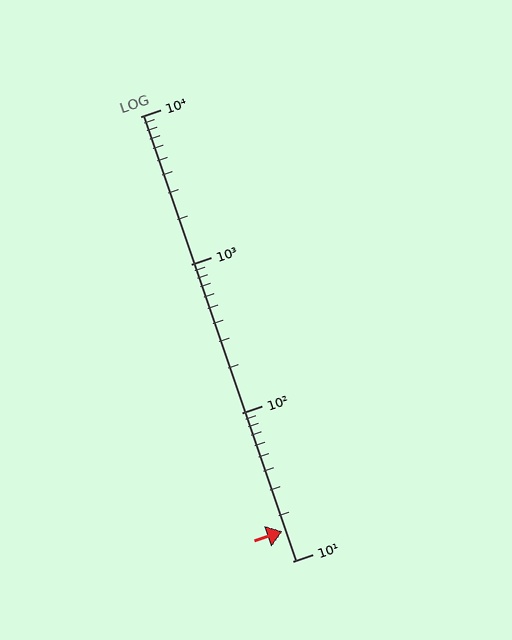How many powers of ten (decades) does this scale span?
The scale spans 3 decades, from 10 to 10000.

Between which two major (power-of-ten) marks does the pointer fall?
The pointer is between 10 and 100.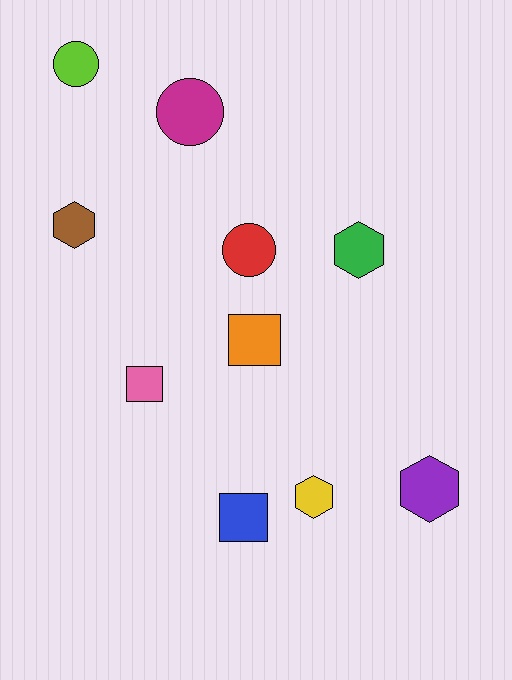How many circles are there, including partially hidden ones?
There are 3 circles.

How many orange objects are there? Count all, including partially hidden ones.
There is 1 orange object.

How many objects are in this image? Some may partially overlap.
There are 10 objects.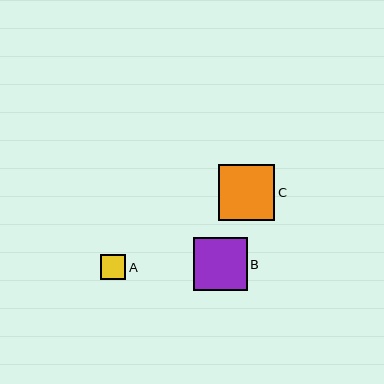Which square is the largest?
Square C is the largest with a size of approximately 56 pixels.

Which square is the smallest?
Square A is the smallest with a size of approximately 25 pixels.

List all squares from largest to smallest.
From largest to smallest: C, B, A.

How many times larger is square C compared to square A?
Square C is approximately 2.2 times the size of square A.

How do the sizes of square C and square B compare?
Square C and square B are approximately the same size.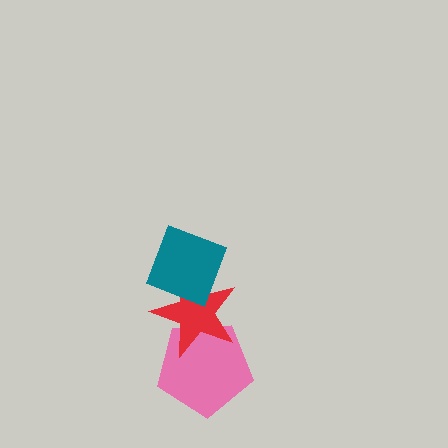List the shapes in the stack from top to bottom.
From top to bottom: the teal diamond, the red star, the pink pentagon.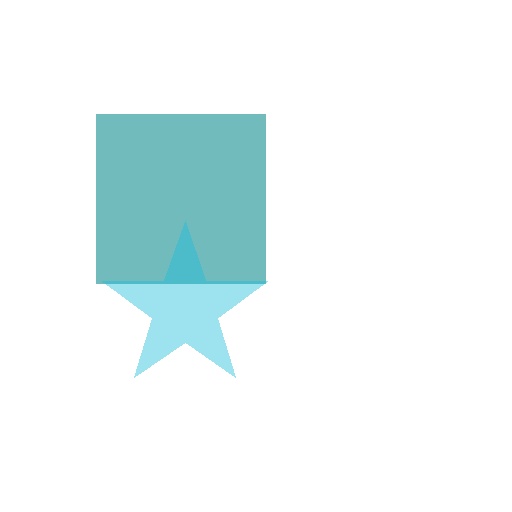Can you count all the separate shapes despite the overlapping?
Yes, there are 2 separate shapes.